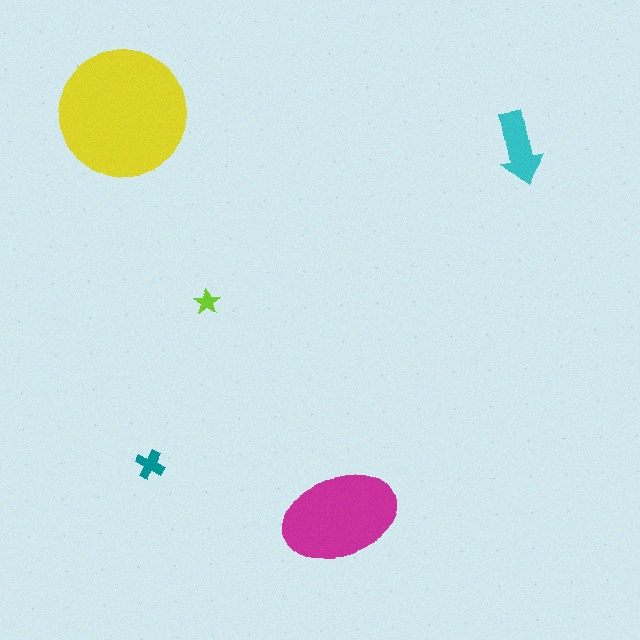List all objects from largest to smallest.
The yellow circle, the magenta ellipse, the cyan arrow, the teal cross, the lime star.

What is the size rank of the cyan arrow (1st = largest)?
3rd.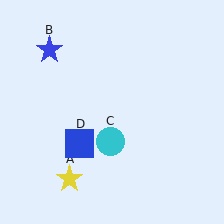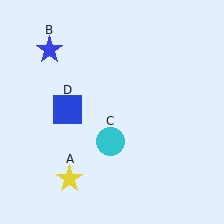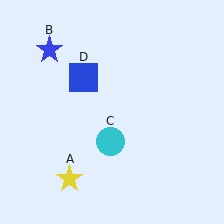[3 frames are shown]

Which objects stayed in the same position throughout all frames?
Yellow star (object A) and blue star (object B) and cyan circle (object C) remained stationary.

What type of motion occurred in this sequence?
The blue square (object D) rotated clockwise around the center of the scene.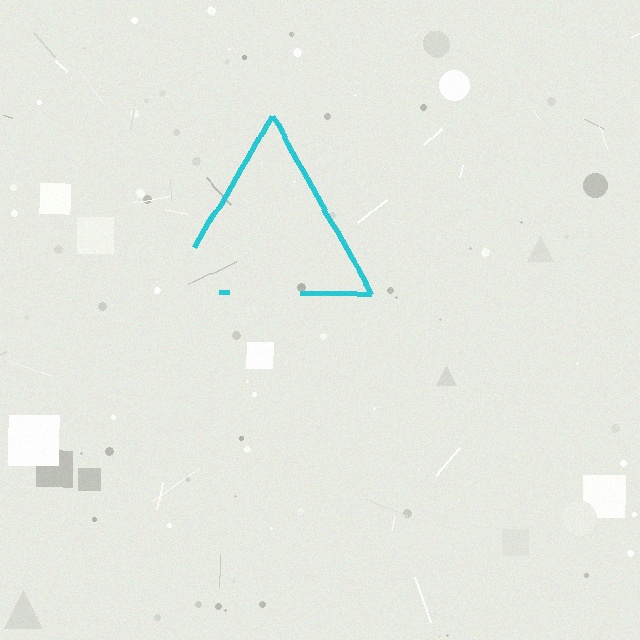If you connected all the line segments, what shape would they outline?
They would outline a triangle.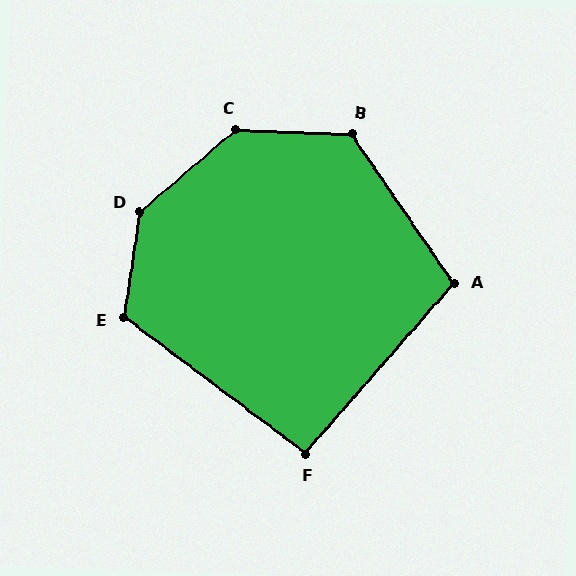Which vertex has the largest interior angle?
D, at approximately 139 degrees.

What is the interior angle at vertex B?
Approximately 127 degrees (obtuse).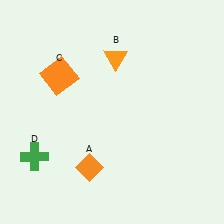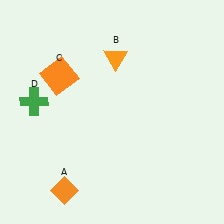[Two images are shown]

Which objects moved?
The objects that moved are: the orange diamond (A), the green cross (D).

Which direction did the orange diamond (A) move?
The orange diamond (A) moved left.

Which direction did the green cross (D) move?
The green cross (D) moved up.